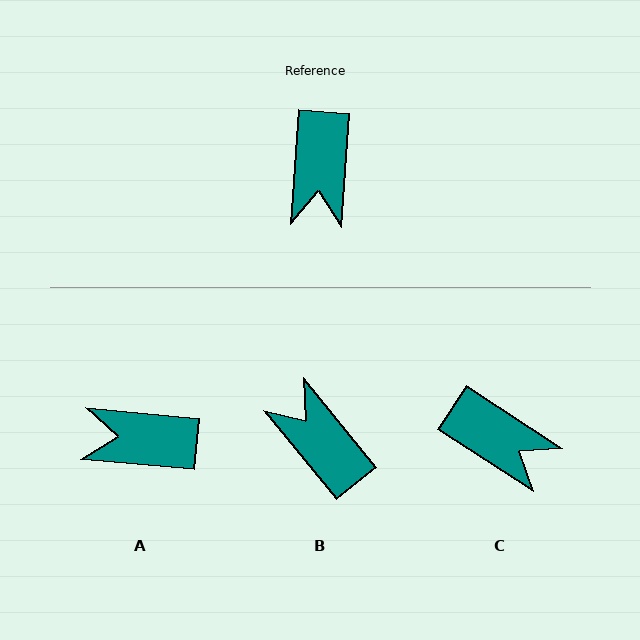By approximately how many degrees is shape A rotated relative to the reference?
Approximately 91 degrees clockwise.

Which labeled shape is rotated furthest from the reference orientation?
B, about 137 degrees away.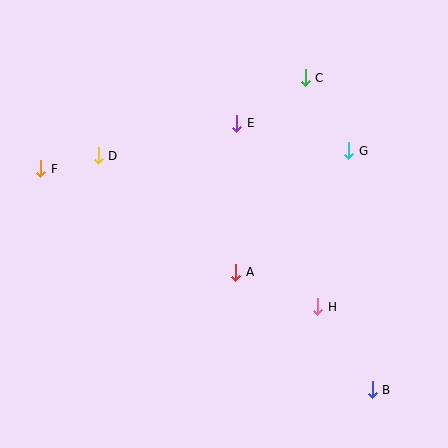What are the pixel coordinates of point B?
Point B is at (372, 390).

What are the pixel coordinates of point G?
Point G is at (349, 151).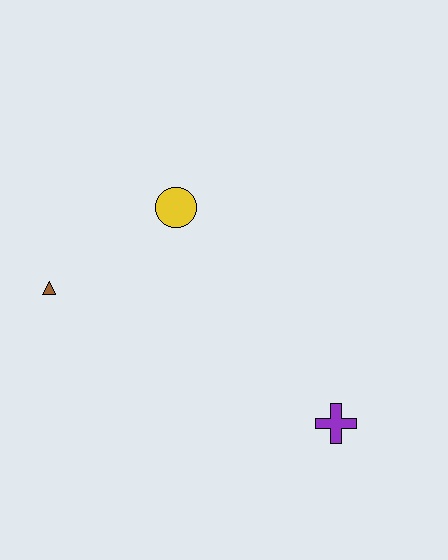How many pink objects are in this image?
There are no pink objects.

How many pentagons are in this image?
There are no pentagons.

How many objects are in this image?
There are 3 objects.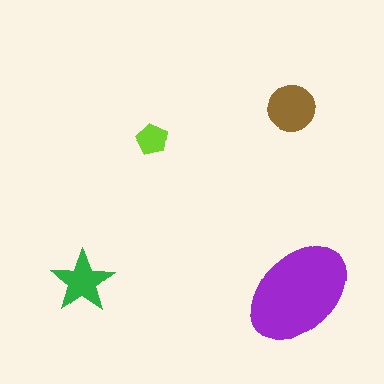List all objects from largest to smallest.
The purple ellipse, the brown circle, the green star, the lime pentagon.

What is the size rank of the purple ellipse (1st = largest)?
1st.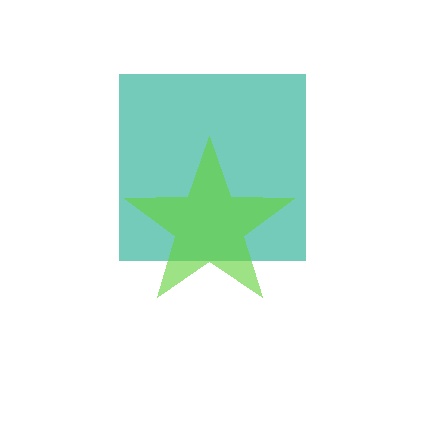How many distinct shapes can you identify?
There are 2 distinct shapes: a teal square, a lime star.